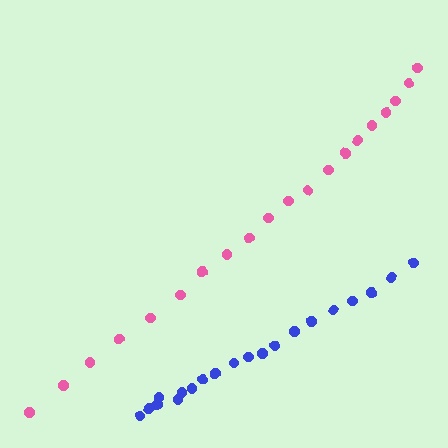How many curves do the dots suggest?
There are 2 distinct paths.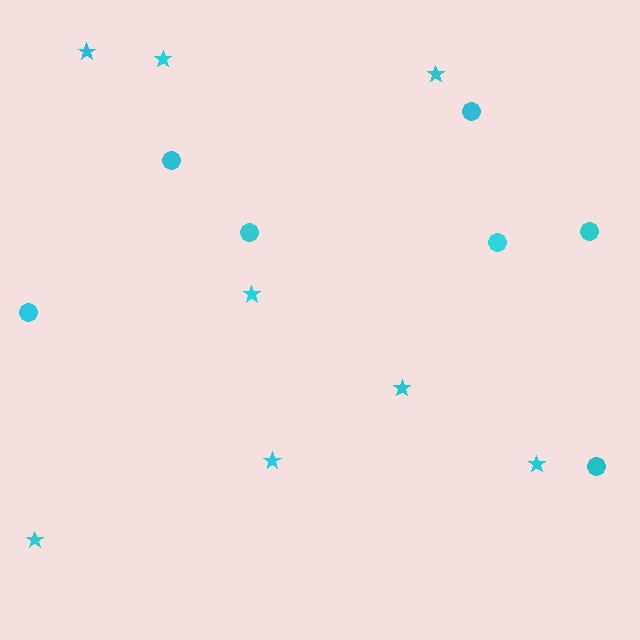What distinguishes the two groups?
There are 2 groups: one group of stars (8) and one group of circles (7).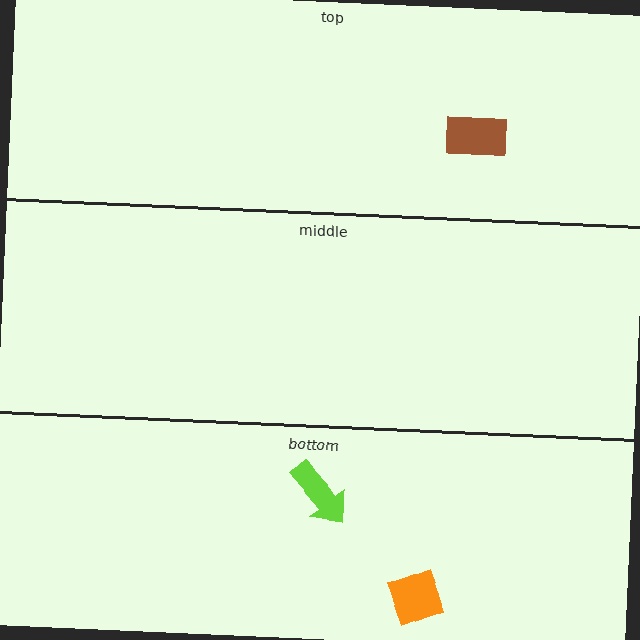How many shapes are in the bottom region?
2.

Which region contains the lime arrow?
The bottom region.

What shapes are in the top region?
The brown rectangle.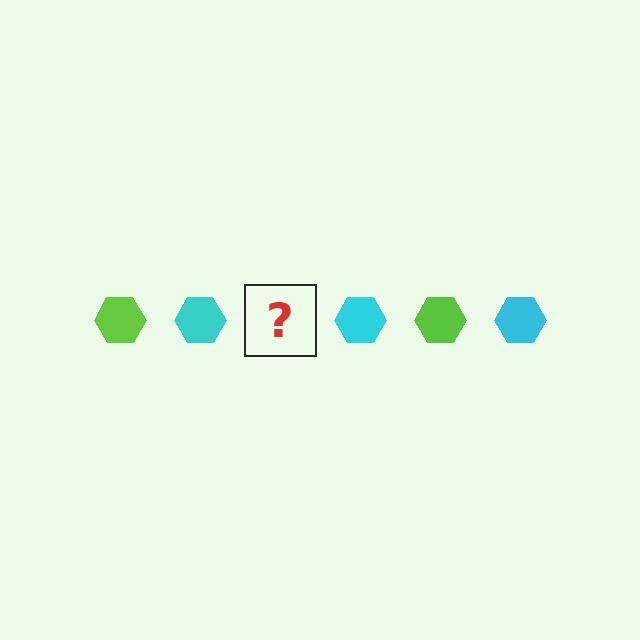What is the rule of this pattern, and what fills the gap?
The rule is that the pattern cycles through lime, cyan hexagons. The gap should be filled with a lime hexagon.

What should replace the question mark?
The question mark should be replaced with a lime hexagon.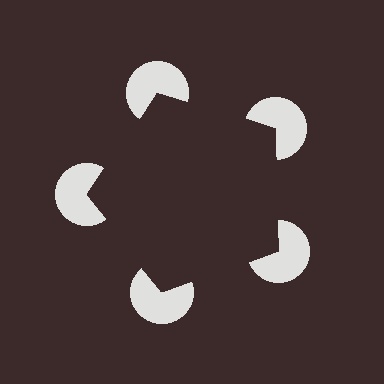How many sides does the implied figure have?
5 sides.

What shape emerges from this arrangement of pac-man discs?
An illusory pentagon — its edges are inferred from the aligned wedge cuts in the pac-man discs, not physically drawn.